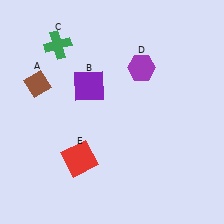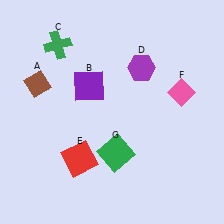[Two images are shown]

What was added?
A pink diamond (F), a green square (G) were added in Image 2.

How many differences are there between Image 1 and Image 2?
There are 2 differences between the two images.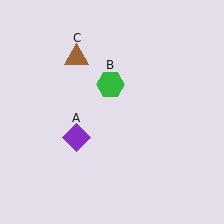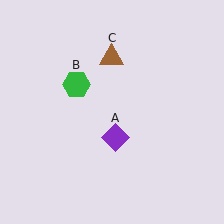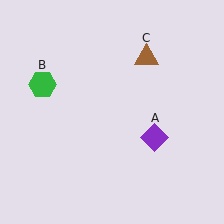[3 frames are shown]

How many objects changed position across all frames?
3 objects changed position: purple diamond (object A), green hexagon (object B), brown triangle (object C).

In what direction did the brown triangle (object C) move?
The brown triangle (object C) moved right.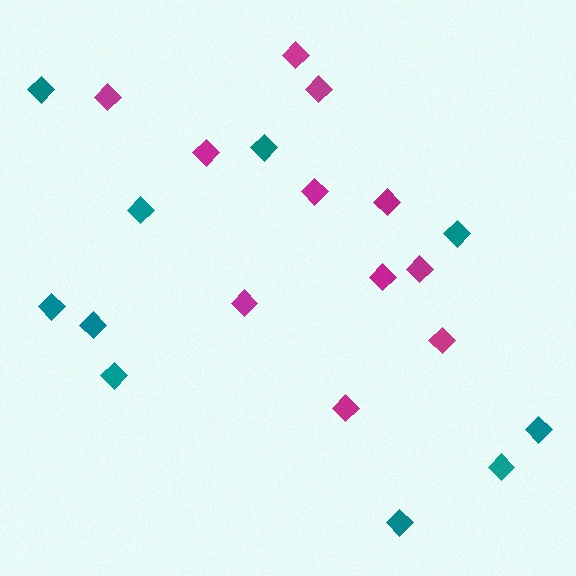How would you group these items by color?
There are 2 groups: one group of magenta diamonds (11) and one group of teal diamonds (10).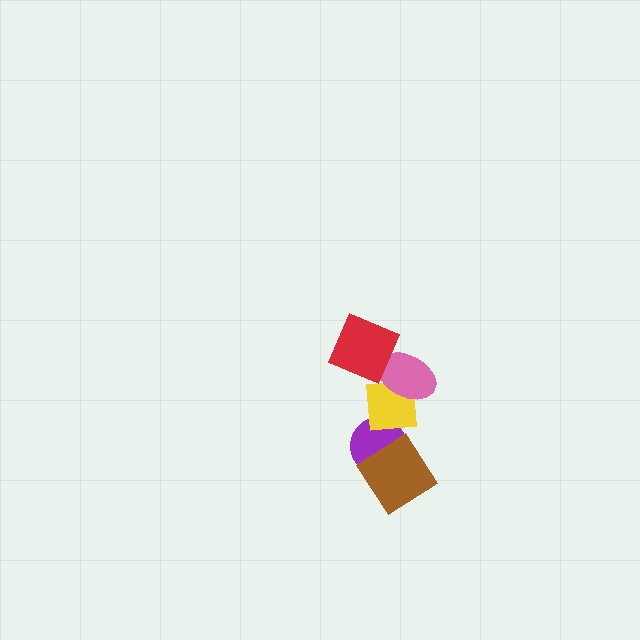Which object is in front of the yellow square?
The pink ellipse is in front of the yellow square.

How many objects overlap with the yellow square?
2 objects overlap with the yellow square.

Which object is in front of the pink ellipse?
The red square is in front of the pink ellipse.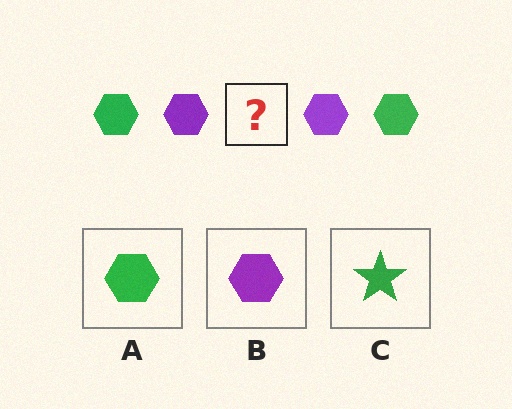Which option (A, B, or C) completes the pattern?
A.